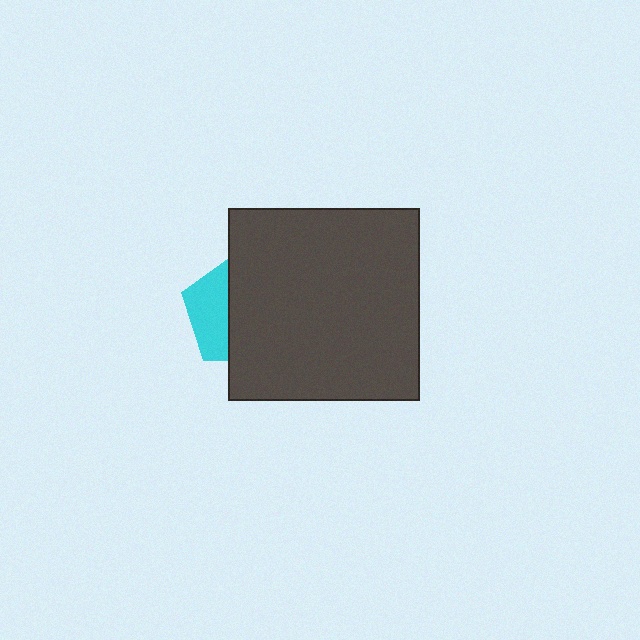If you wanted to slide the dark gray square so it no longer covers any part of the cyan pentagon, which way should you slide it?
Slide it right — that is the most direct way to separate the two shapes.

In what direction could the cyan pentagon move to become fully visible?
The cyan pentagon could move left. That would shift it out from behind the dark gray square entirely.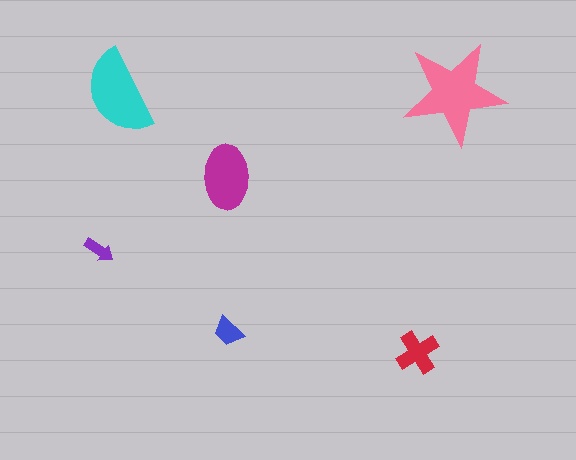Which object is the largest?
The pink star.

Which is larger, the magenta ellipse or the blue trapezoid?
The magenta ellipse.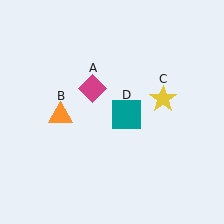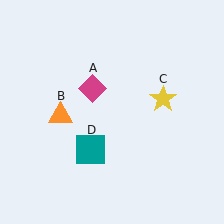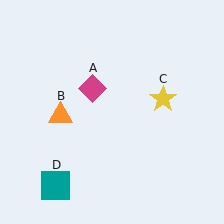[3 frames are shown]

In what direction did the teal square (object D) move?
The teal square (object D) moved down and to the left.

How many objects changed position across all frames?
1 object changed position: teal square (object D).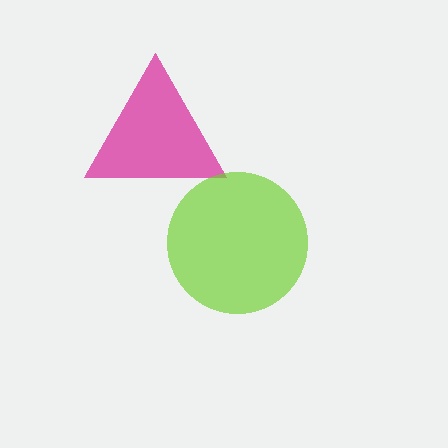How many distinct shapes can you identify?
There are 2 distinct shapes: a magenta triangle, a lime circle.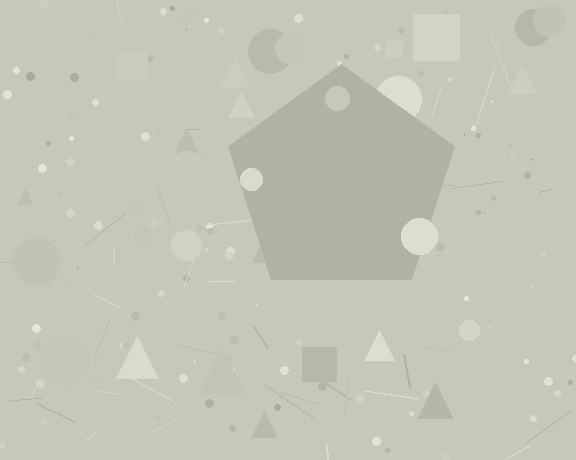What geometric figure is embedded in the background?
A pentagon is embedded in the background.